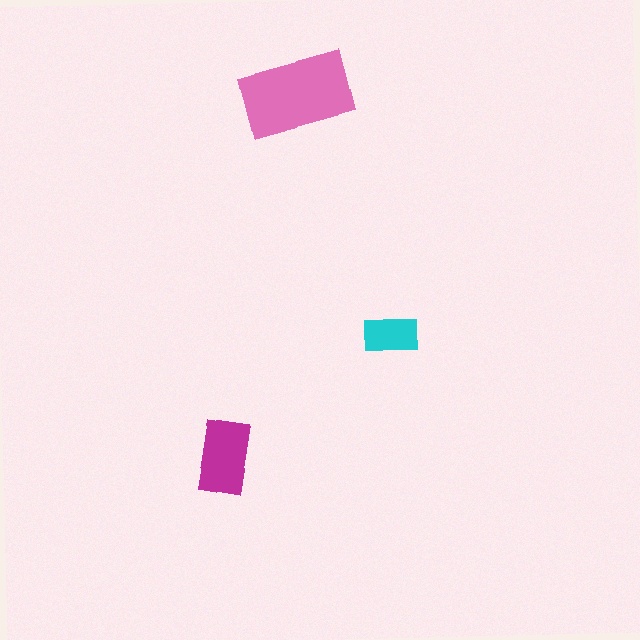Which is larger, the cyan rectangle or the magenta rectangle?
The magenta one.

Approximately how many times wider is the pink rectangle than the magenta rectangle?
About 1.5 times wider.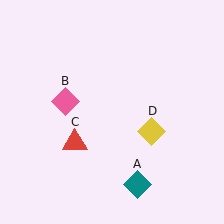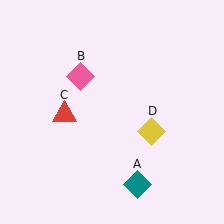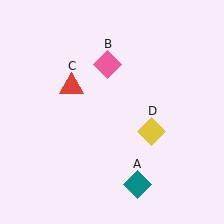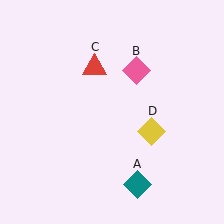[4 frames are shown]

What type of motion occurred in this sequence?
The pink diamond (object B), red triangle (object C) rotated clockwise around the center of the scene.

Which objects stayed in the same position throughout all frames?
Teal diamond (object A) and yellow diamond (object D) remained stationary.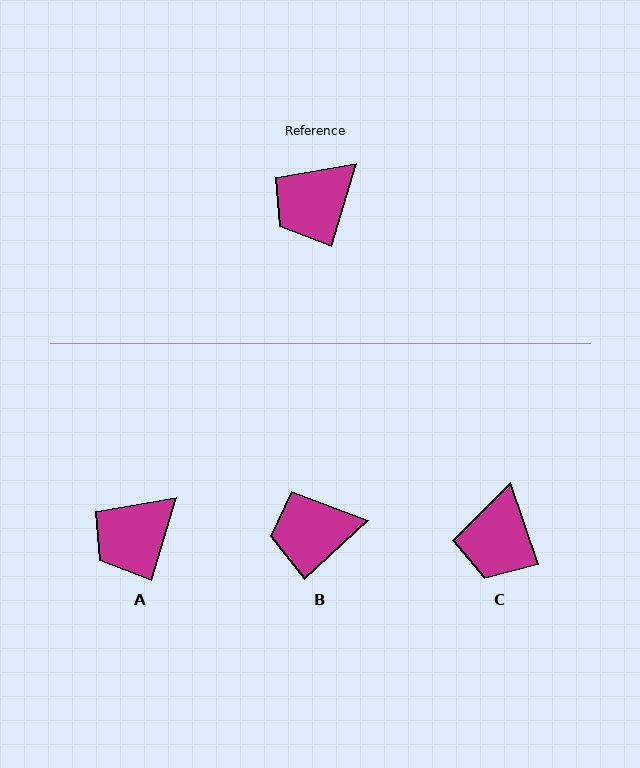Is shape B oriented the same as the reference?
No, it is off by about 30 degrees.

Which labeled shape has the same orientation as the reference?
A.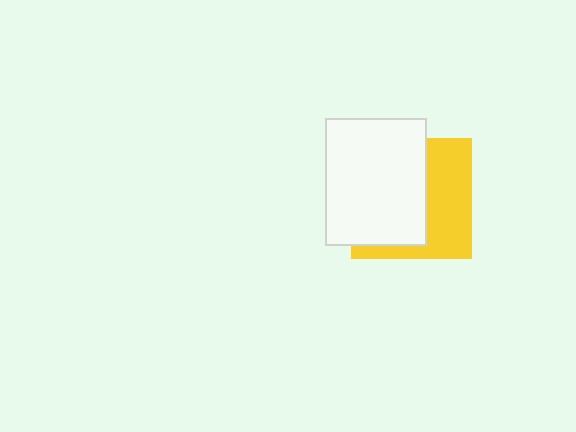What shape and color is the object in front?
The object in front is a white rectangle.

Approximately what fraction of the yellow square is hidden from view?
Roughly 56% of the yellow square is hidden behind the white rectangle.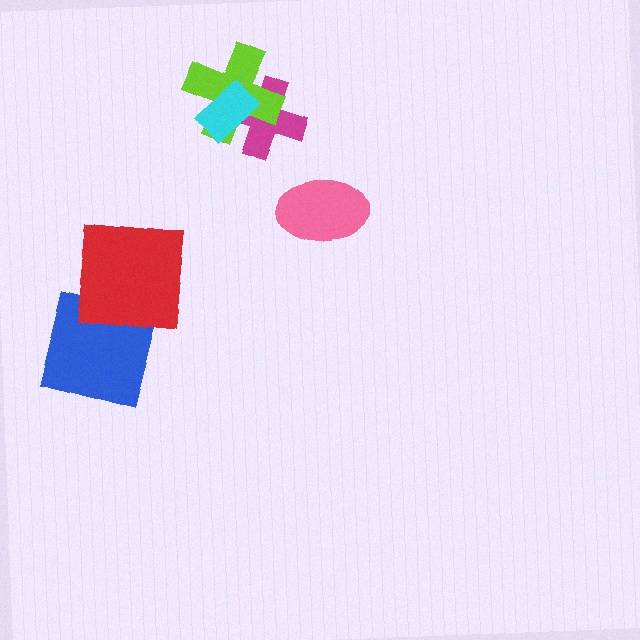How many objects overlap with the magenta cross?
2 objects overlap with the magenta cross.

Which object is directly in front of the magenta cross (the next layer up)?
The lime cross is directly in front of the magenta cross.